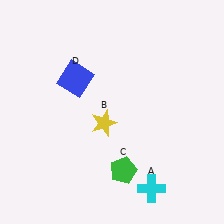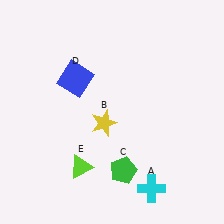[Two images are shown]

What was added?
A lime triangle (E) was added in Image 2.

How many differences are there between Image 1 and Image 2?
There is 1 difference between the two images.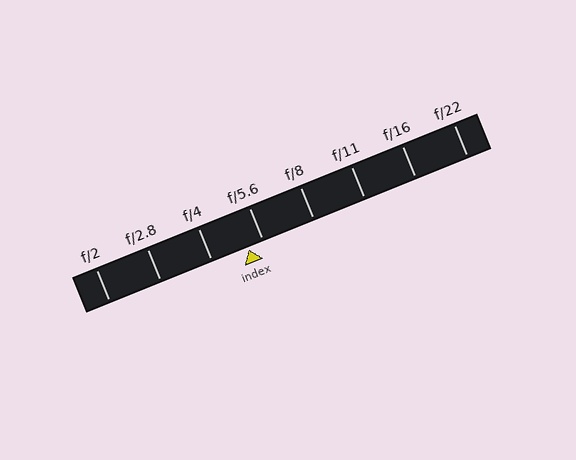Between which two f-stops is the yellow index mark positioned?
The index mark is between f/4 and f/5.6.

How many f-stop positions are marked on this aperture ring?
There are 8 f-stop positions marked.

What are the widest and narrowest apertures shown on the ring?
The widest aperture shown is f/2 and the narrowest is f/22.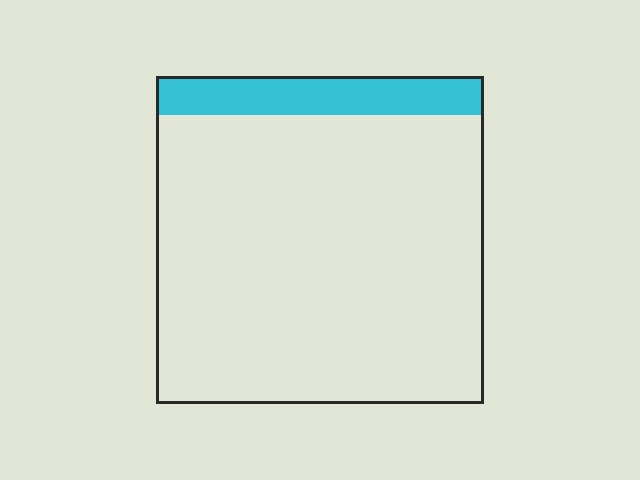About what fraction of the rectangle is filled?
About one eighth (1/8).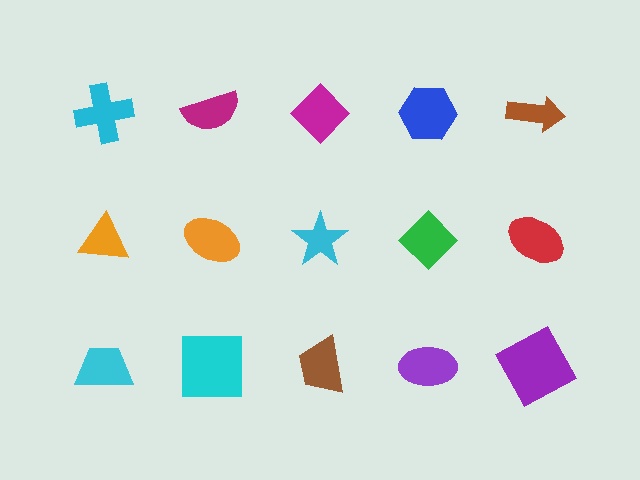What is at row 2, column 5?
A red ellipse.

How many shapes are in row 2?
5 shapes.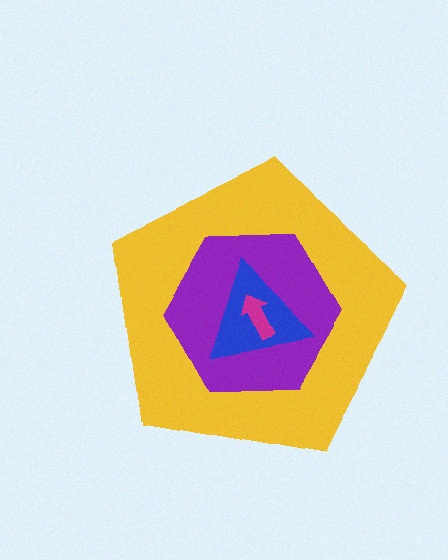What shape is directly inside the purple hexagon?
The blue triangle.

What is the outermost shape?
The yellow pentagon.